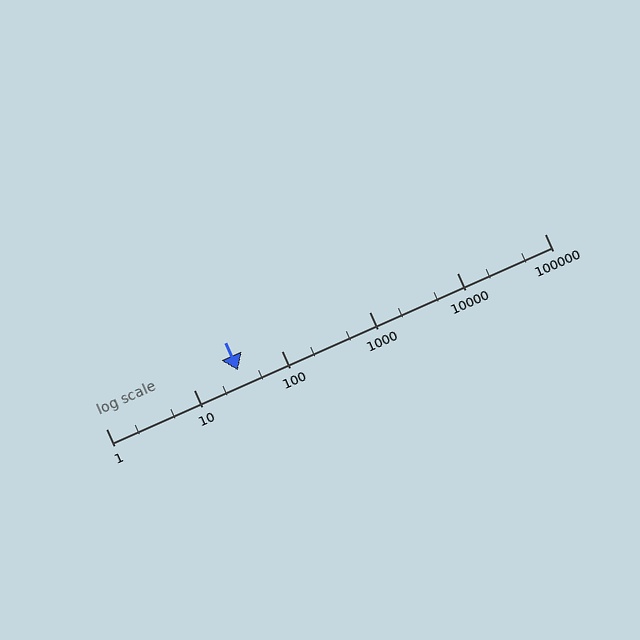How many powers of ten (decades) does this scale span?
The scale spans 5 decades, from 1 to 100000.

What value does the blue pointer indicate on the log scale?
The pointer indicates approximately 32.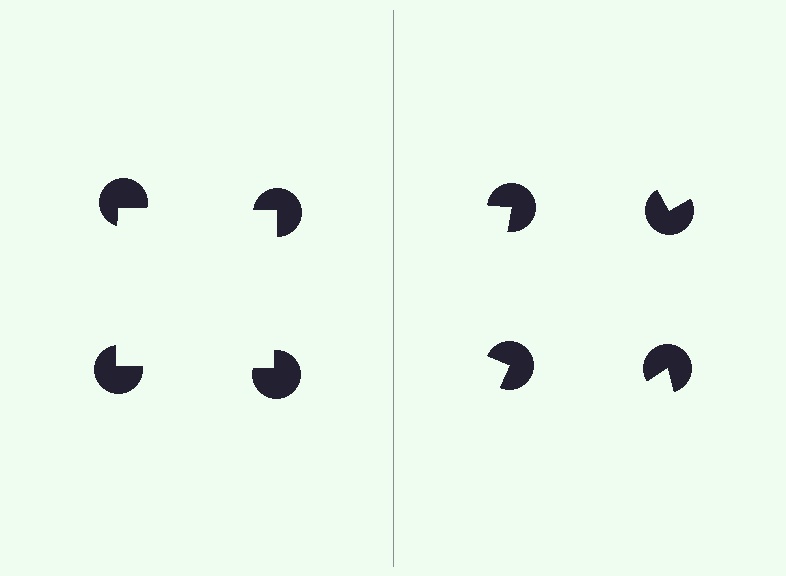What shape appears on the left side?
An illusory square.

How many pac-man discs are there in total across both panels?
8 — 4 on each side.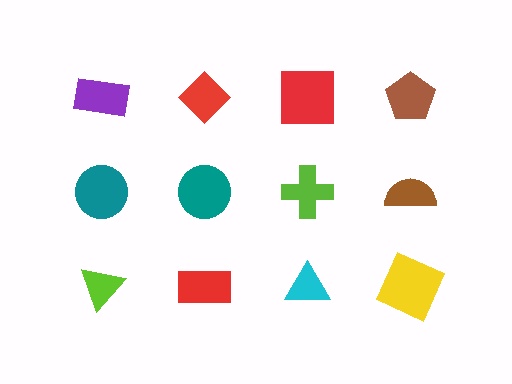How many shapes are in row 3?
4 shapes.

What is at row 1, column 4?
A brown pentagon.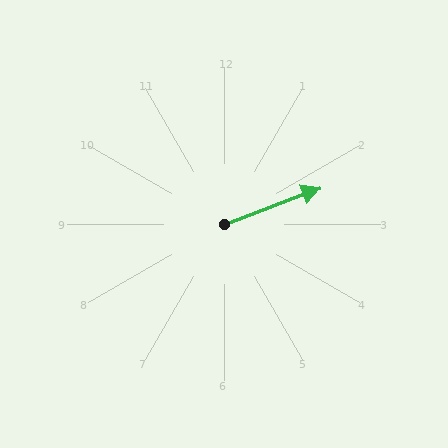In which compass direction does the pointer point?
East.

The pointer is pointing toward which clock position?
Roughly 2 o'clock.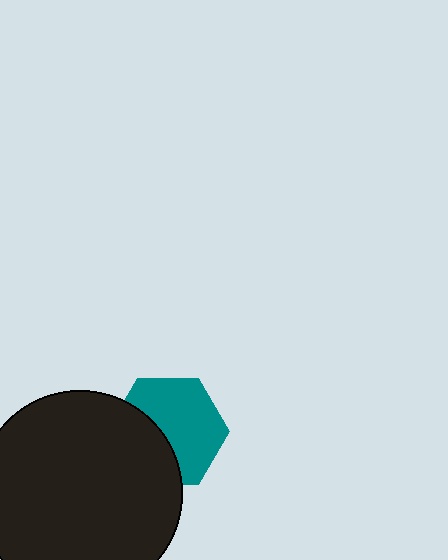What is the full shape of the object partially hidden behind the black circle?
The partially hidden object is a teal hexagon.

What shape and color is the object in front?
The object in front is a black circle.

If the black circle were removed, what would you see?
You would see the complete teal hexagon.